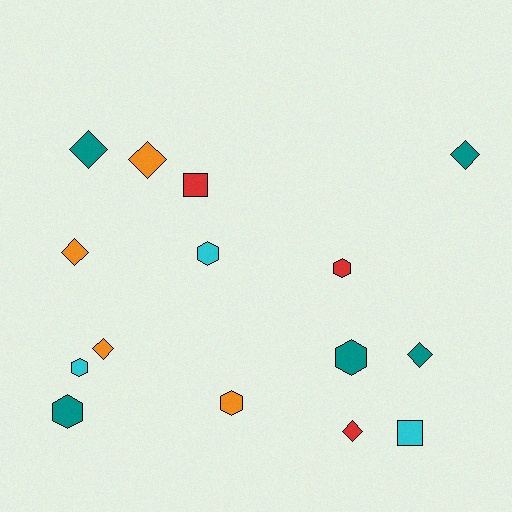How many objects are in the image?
There are 15 objects.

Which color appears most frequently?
Teal, with 5 objects.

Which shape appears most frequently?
Diamond, with 7 objects.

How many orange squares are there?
There are no orange squares.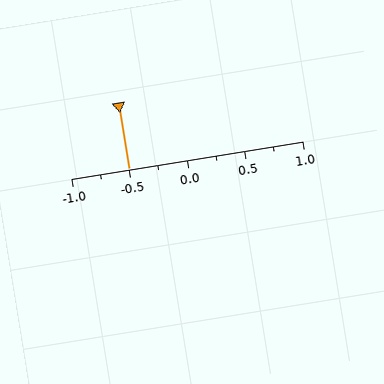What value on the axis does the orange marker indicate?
The marker indicates approximately -0.5.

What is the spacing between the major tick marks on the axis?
The major ticks are spaced 0.5 apart.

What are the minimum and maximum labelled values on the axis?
The axis runs from -1.0 to 1.0.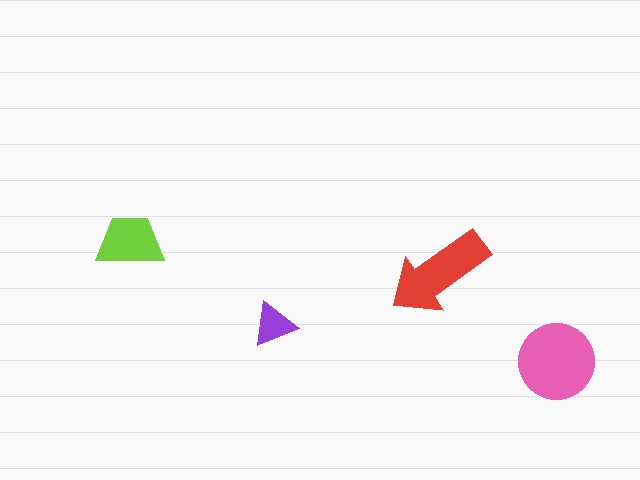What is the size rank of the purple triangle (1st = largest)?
4th.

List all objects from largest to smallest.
The pink circle, the red arrow, the lime trapezoid, the purple triangle.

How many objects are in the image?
There are 4 objects in the image.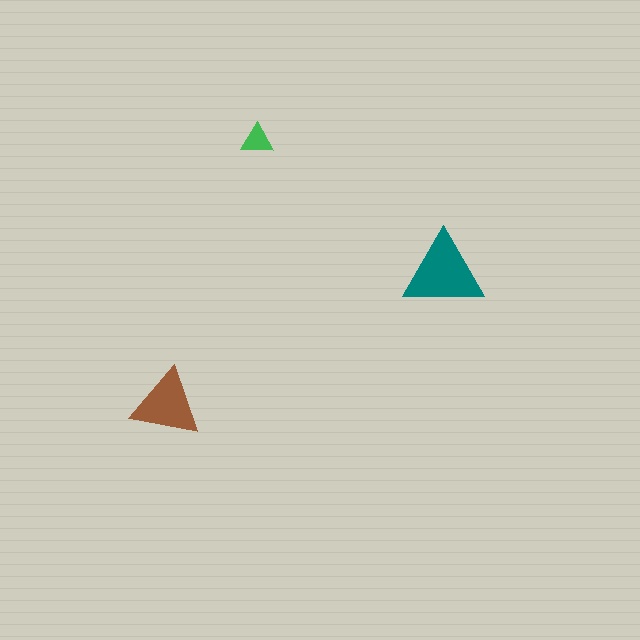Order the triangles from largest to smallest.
the teal one, the brown one, the green one.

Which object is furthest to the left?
The brown triangle is leftmost.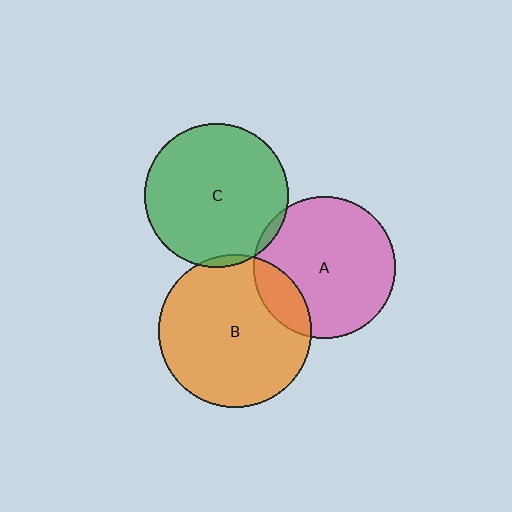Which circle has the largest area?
Circle B (orange).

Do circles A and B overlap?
Yes.